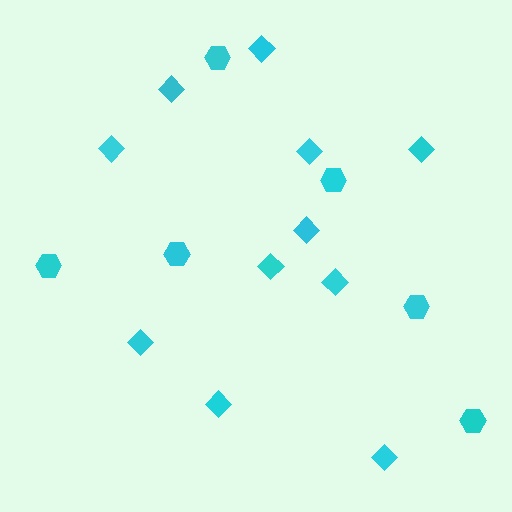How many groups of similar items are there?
There are 2 groups: one group of diamonds (11) and one group of hexagons (6).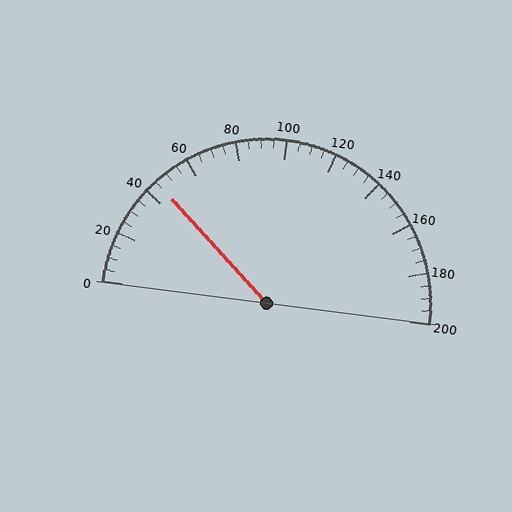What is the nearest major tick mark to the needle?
The nearest major tick mark is 40.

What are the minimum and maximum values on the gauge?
The gauge ranges from 0 to 200.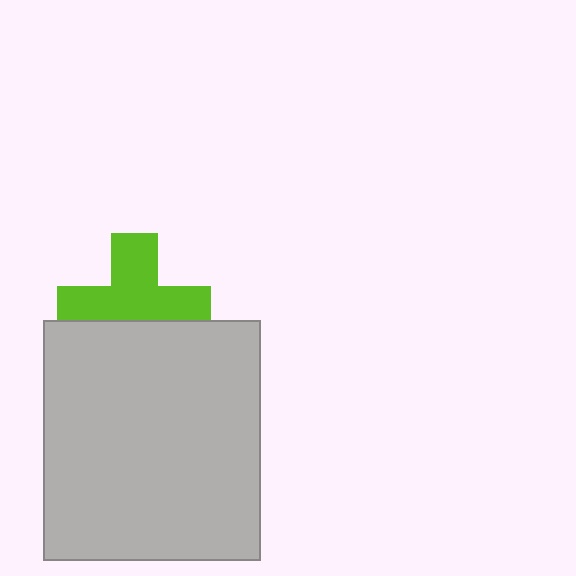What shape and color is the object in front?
The object in front is a light gray rectangle.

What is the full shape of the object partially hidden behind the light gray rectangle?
The partially hidden object is a lime cross.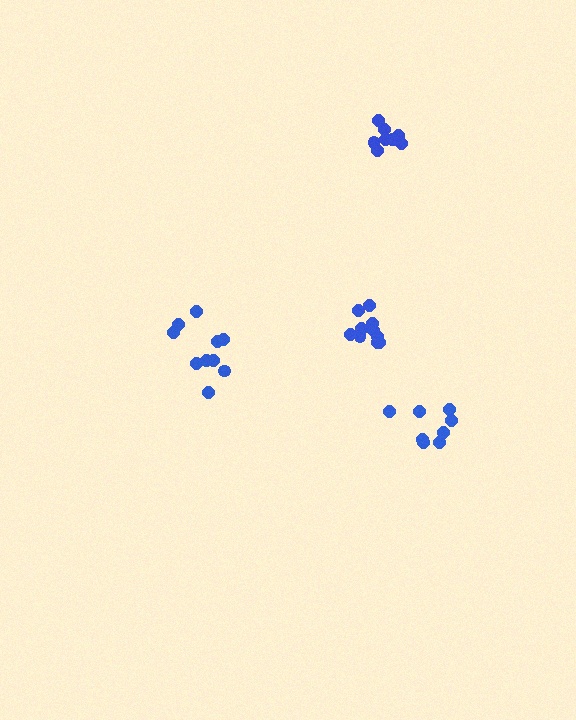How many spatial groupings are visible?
There are 4 spatial groupings.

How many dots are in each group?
Group 1: 11 dots, Group 2: 10 dots, Group 3: 8 dots, Group 4: 8 dots (37 total).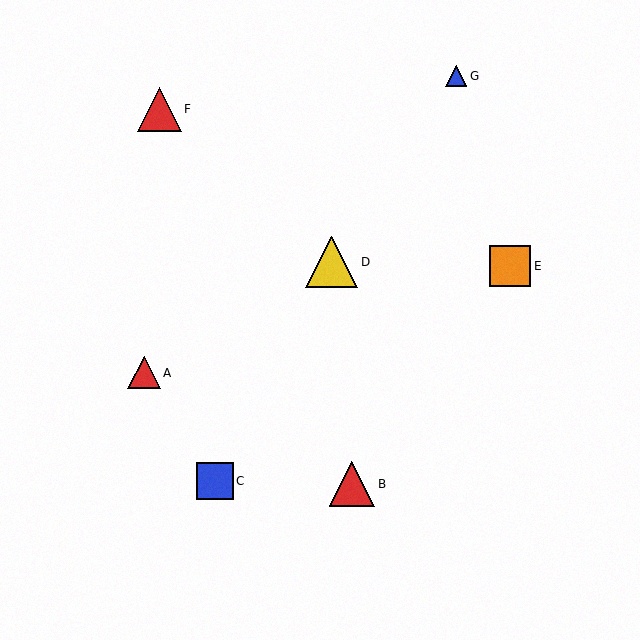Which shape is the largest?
The yellow triangle (labeled D) is the largest.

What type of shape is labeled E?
Shape E is an orange square.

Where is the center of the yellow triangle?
The center of the yellow triangle is at (332, 262).